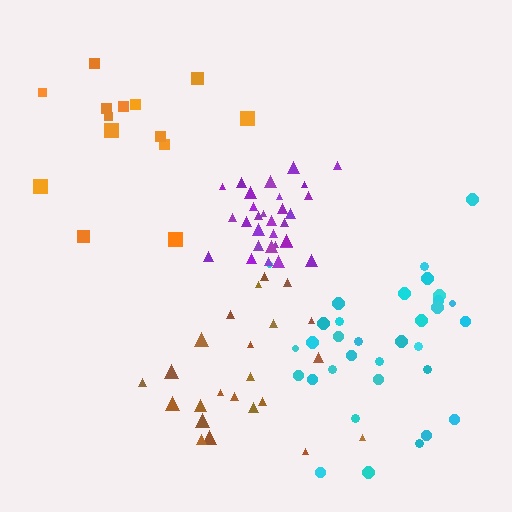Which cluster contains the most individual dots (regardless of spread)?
Cyan (34).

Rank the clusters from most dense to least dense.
purple, cyan, brown, orange.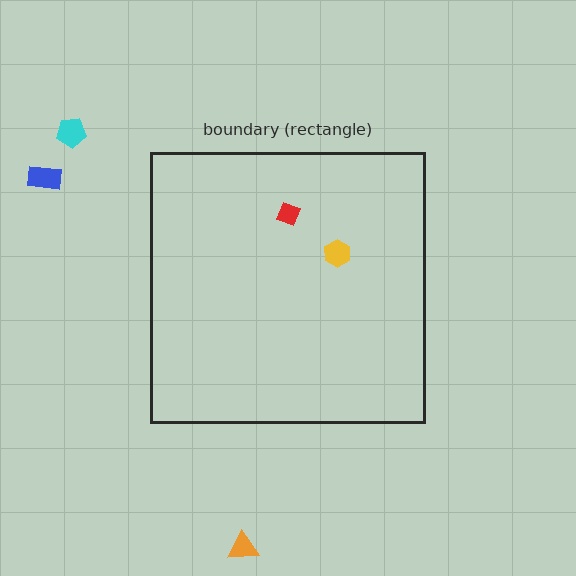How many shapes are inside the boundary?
2 inside, 3 outside.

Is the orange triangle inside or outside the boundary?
Outside.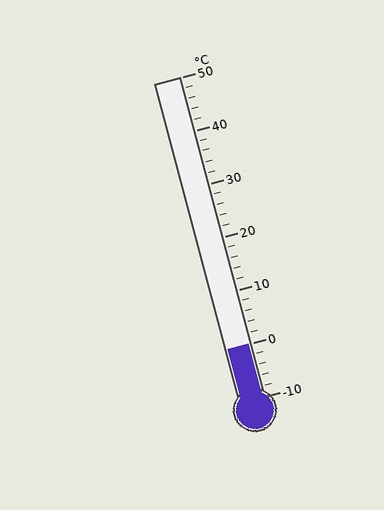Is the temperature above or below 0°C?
The temperature is at 0°C.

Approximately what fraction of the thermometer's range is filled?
The thermometer is filled to approximately 15% of its range.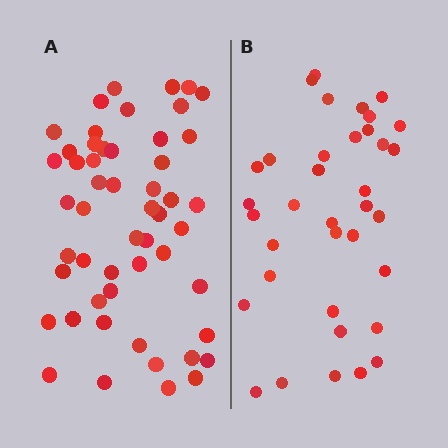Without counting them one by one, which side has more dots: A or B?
Region A (the left region) has more dots.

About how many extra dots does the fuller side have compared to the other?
Region A has approximately 15 more dots than region B.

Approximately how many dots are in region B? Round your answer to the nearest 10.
About 40 dots. (The exact count is 36, which rounds to 40.)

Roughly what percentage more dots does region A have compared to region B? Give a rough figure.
About 45% more.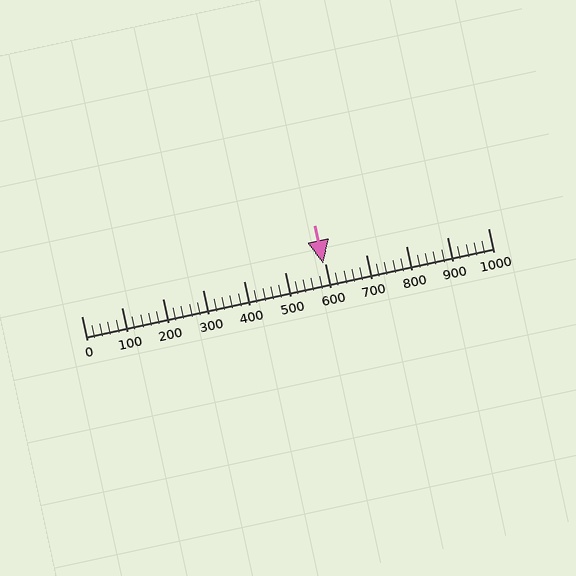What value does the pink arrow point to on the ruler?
The pink arrow points to approximately 596.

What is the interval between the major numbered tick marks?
The major tick marks are spaced 100 units apart.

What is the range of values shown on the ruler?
The ruler shows values from 0 to 1000.